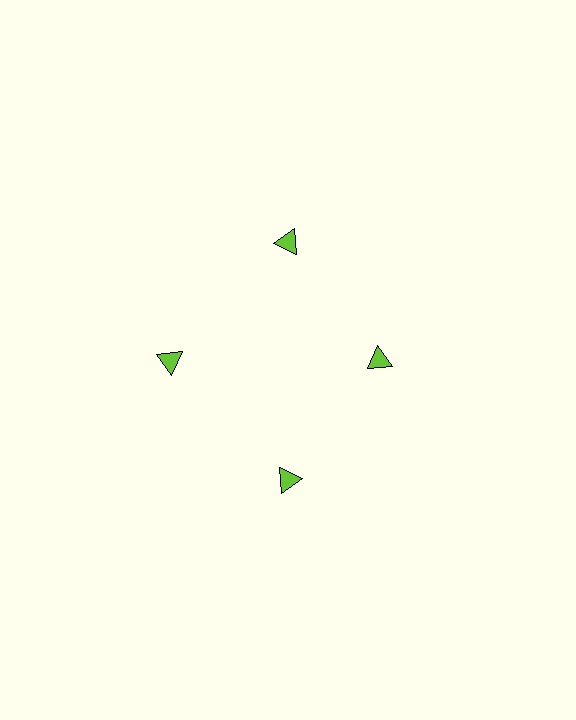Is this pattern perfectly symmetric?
No. The 4 lime triangles are arranged in a ring, but one element near the 3 o'clock position is pulled inward toward the center, breaking the 4-fold rotational symmetry.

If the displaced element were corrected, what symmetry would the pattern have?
It would have 4-fold rotational symmetry — the pattern would map onto itself every 90 degrees.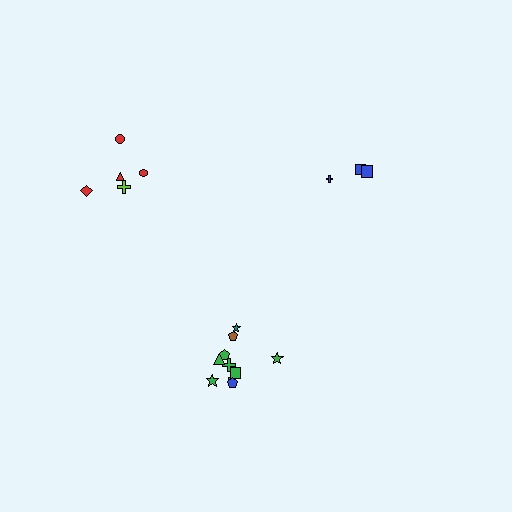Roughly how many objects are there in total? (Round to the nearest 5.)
Roughly 20 objects in total.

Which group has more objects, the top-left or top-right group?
The top-left group.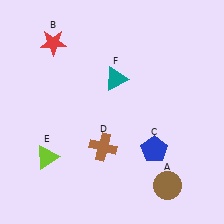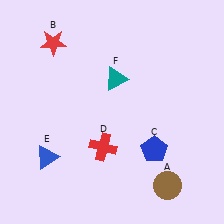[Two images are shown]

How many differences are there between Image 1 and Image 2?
There are 2 differences between the two images.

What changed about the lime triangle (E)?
In Image 1, E is lime. In Image 2, it changed to blue.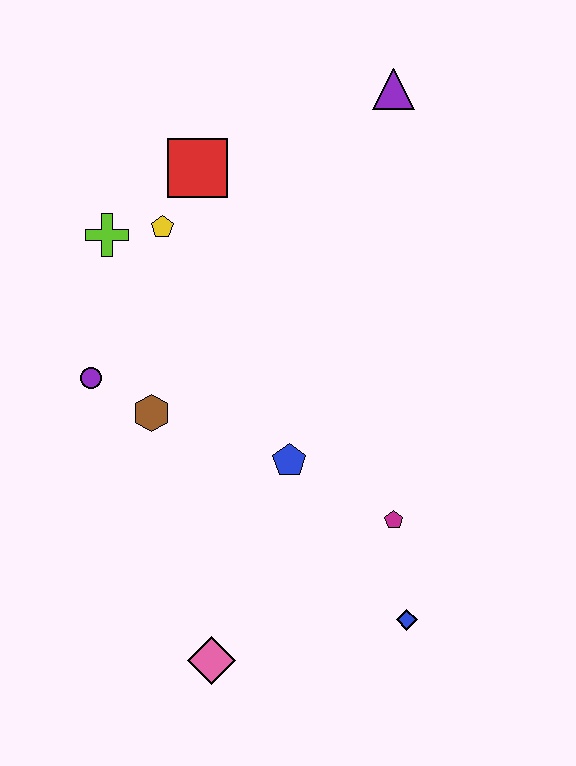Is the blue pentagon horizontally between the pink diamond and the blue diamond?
Yes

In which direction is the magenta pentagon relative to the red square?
The magenta pentagon is below the red square.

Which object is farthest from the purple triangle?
The pink diamond is farthest from the purple triangle.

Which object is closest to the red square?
The yellow pentagon is closest to the red square.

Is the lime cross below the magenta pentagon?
No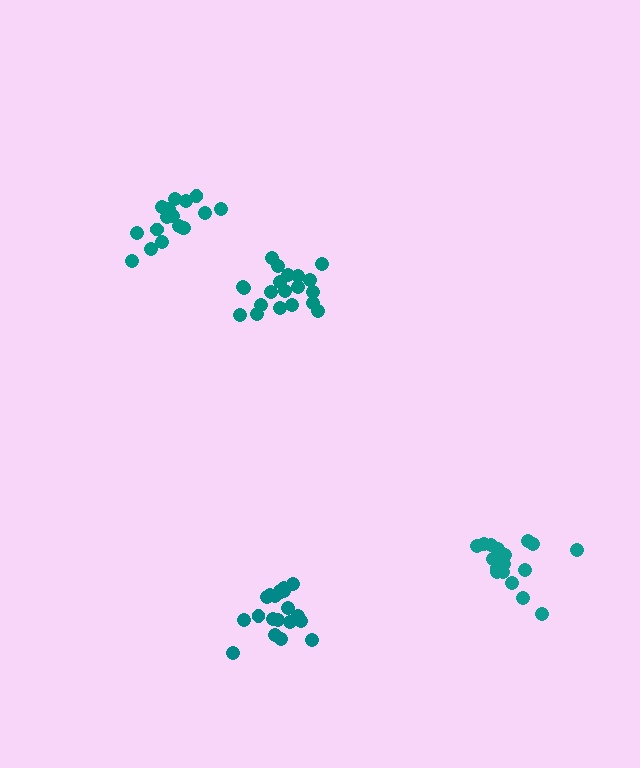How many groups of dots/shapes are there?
There are 4 groups.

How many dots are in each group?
Group 1: 18 dots, Group 2: 17 dots, Group 3: 20 dots, Group 4: 20 dots (75 total).